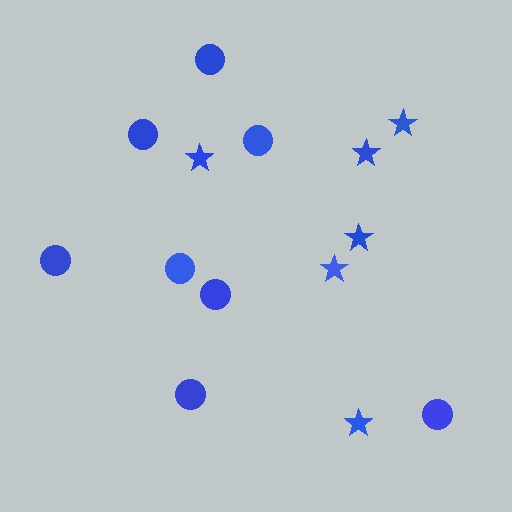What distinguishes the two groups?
There are 2 groups: one group of stars (6) and one group of circles (8).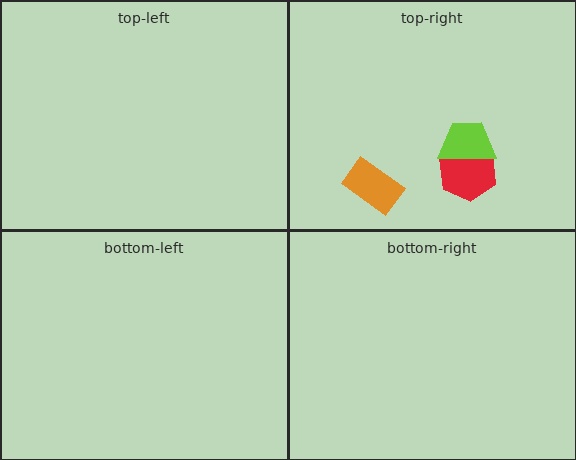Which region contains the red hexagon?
The top-right region.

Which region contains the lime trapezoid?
The top-right region.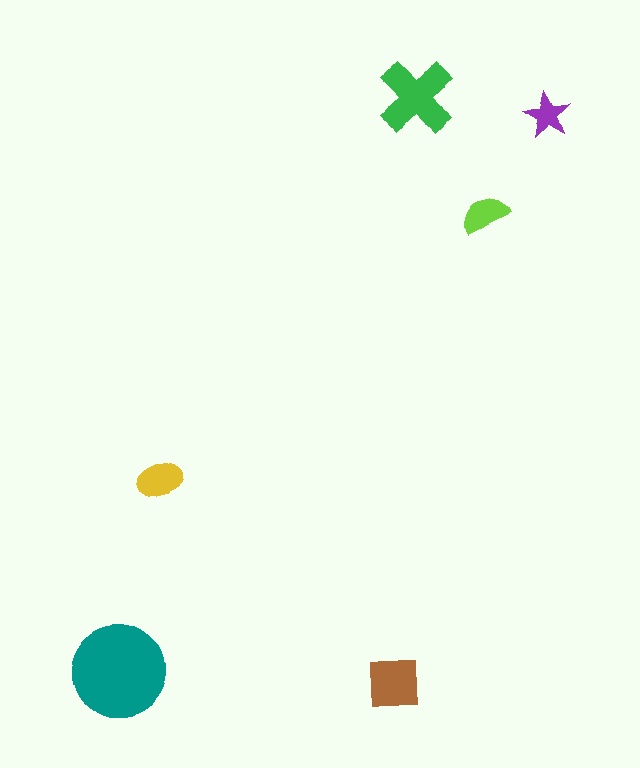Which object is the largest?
The teal circle.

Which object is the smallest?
The purple star.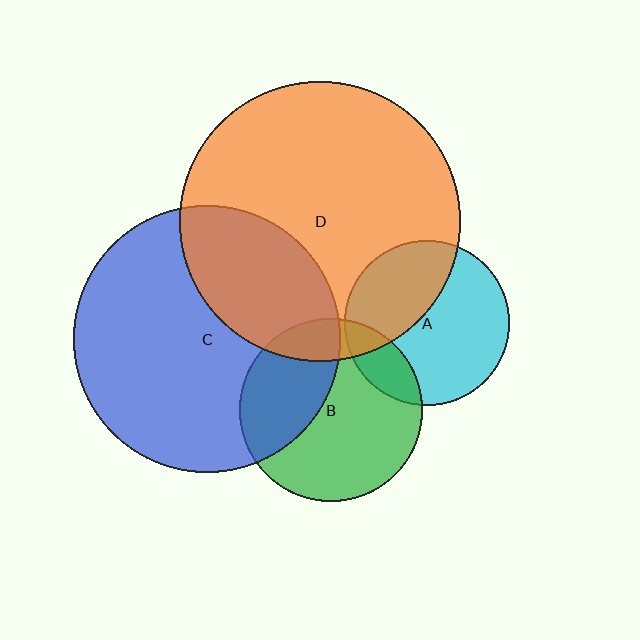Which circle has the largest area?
Circle D (orange).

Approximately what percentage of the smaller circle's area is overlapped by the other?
Approximately 40%.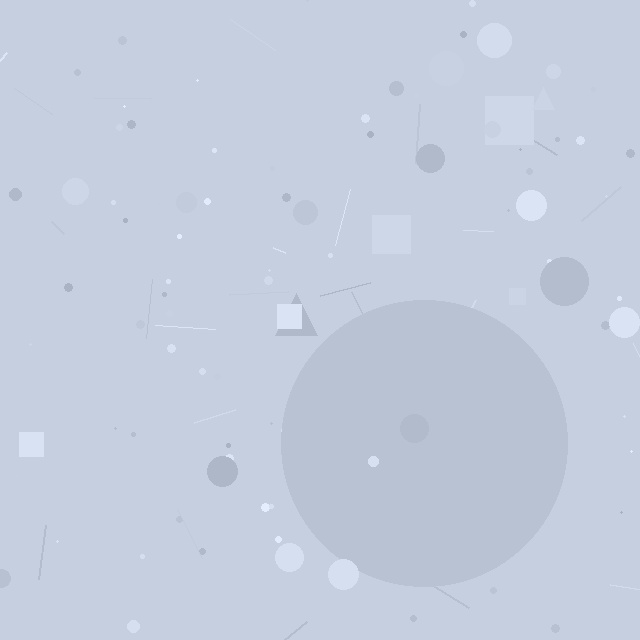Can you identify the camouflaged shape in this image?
The camouflaged shape is a circle.